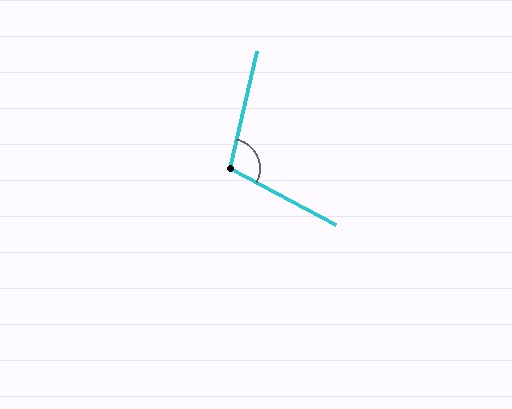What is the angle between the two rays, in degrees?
Approximately 105 degrees.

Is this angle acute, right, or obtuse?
It is obtuse.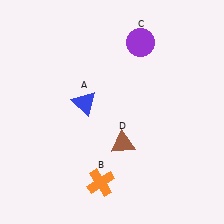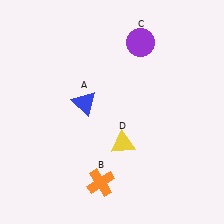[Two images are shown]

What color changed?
The triangle (D) changed from brown in Image 1 to yellow in Image 2.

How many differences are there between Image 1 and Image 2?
There is 1 difference between the two images.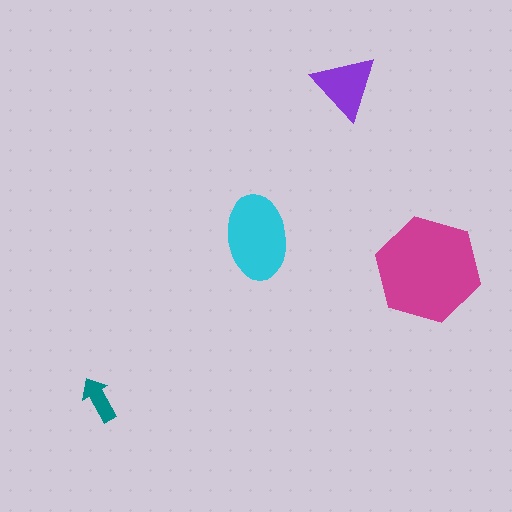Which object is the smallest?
The teal arrow.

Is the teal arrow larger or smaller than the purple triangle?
Smaller.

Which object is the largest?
The magenta hexagon.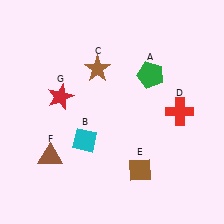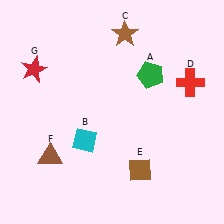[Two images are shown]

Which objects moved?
The objects that moved are: the brown star (C), the red cross (D), the red star (G).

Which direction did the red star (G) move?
The red star (G) moved up.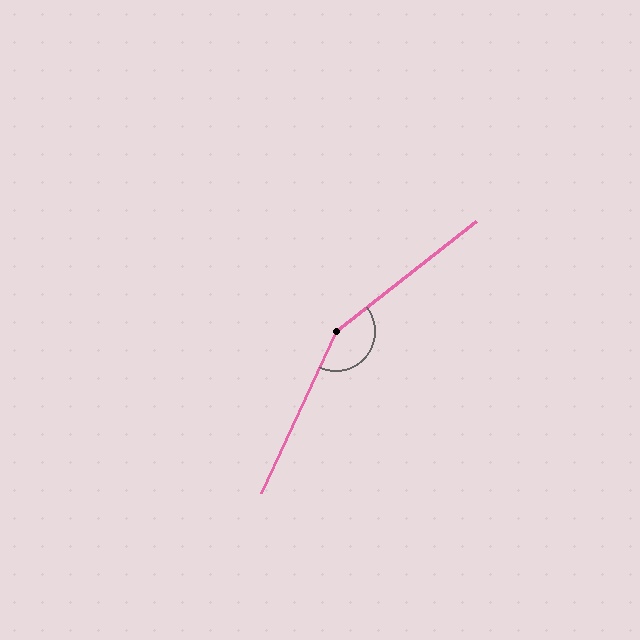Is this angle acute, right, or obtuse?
It is obtuse.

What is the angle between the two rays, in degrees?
Approximately 153 degrees.